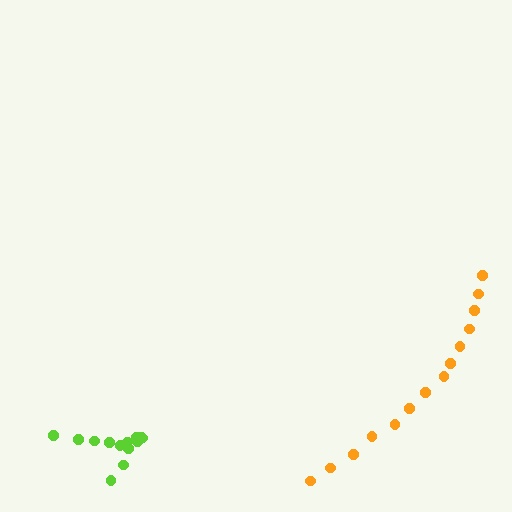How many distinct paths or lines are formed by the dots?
There are 2 distinct paths.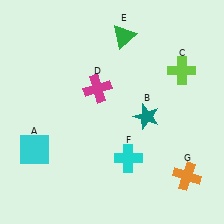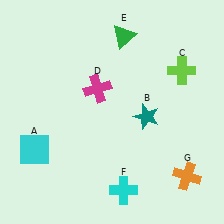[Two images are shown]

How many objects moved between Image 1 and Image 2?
1 object moved between the two images.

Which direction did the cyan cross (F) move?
The cyan cross (F) moved down.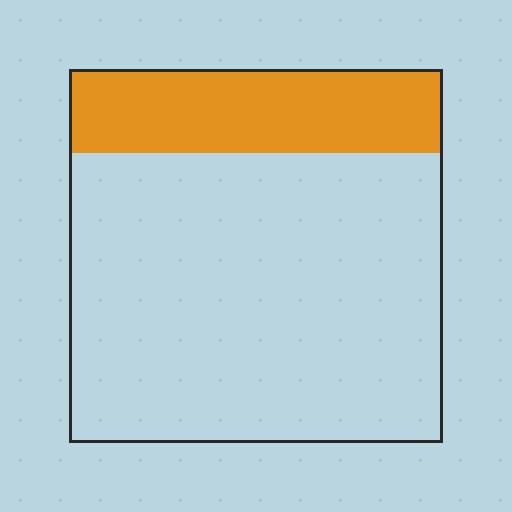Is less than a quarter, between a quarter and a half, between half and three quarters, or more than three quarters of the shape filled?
Less than a quarter.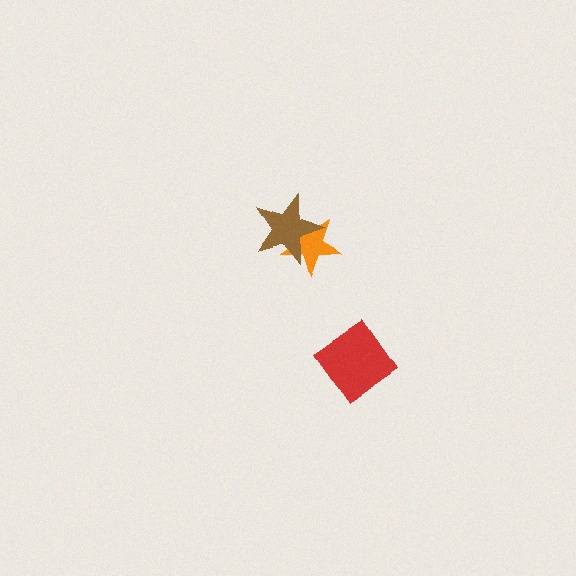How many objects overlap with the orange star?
1 object overlaps with the orange star.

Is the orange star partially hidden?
Yes, it is partially covered by another shape.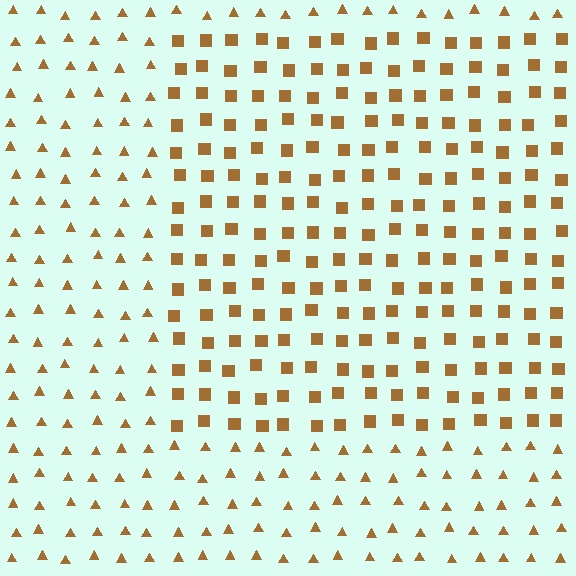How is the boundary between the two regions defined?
The boundary is defined by a change in element shape: squares inside vs. triangles outside. All elements share the same color and spacing.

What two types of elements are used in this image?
The image uses squares inside the rectangle region and triangles outside it.